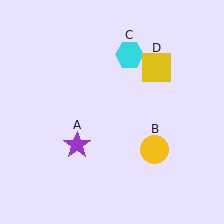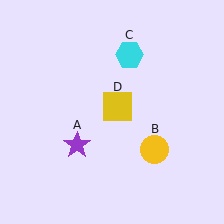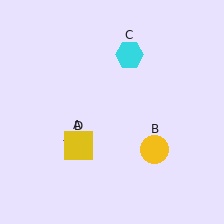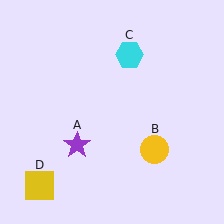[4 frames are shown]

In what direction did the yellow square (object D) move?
The yellow square (object D) moved down and to the left.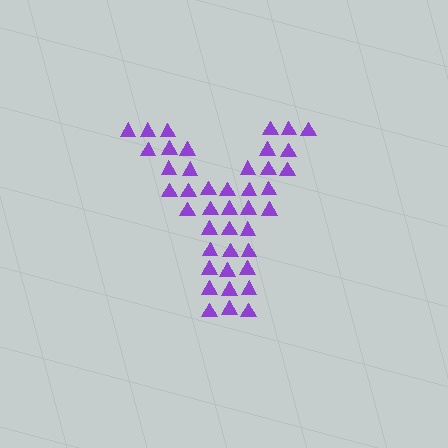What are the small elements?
The small elements are triangles.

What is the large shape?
The large shape is the letter Y.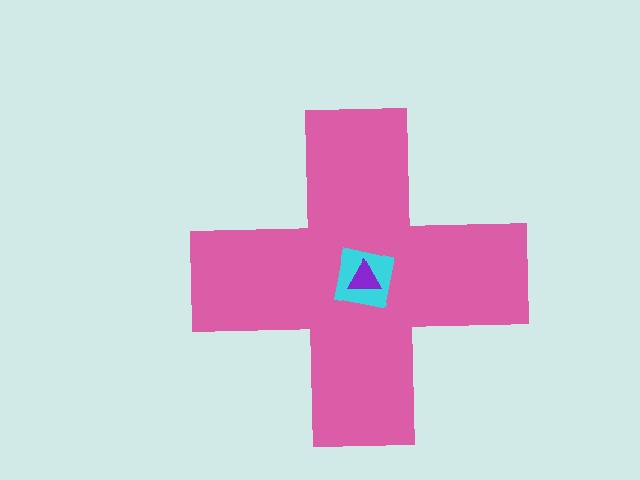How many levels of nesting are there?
3.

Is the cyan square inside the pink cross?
Yes.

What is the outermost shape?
The pink cross.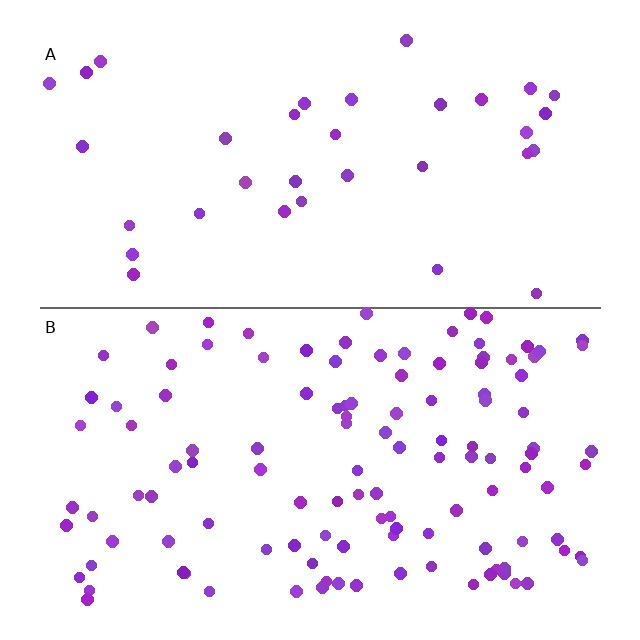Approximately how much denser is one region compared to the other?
Approximately 3.5× — region B over region A.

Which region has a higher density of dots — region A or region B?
B (the bottom).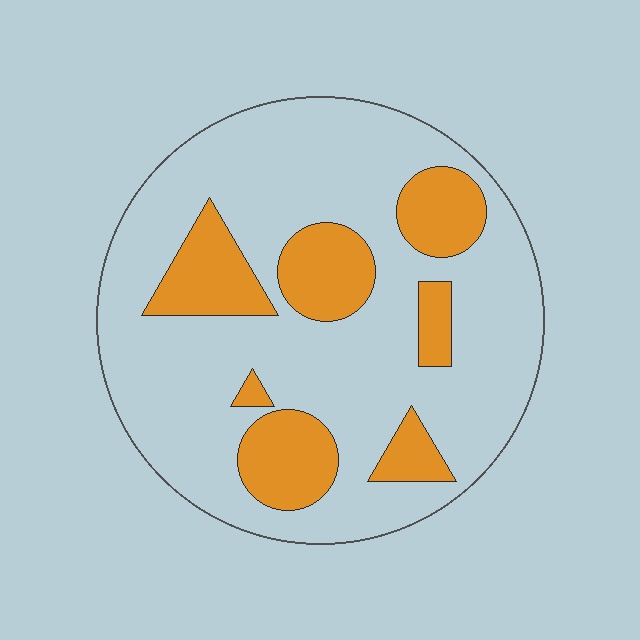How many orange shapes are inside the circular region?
7.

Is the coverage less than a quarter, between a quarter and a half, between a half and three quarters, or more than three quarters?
Less than a quarter.